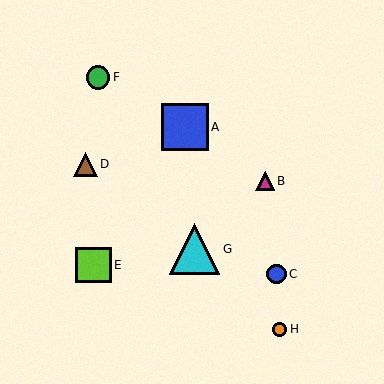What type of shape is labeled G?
Shape G is a cyan triangle.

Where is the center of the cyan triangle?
The center of the cyan triangle is at (195, 249).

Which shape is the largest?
The cyan triangle (labeled G) is the largest.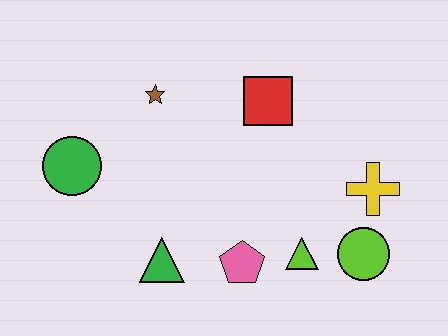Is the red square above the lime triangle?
Yes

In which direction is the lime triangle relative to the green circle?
The lime triangle is to the right of the green circle.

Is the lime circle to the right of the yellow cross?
No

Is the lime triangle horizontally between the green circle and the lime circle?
Yes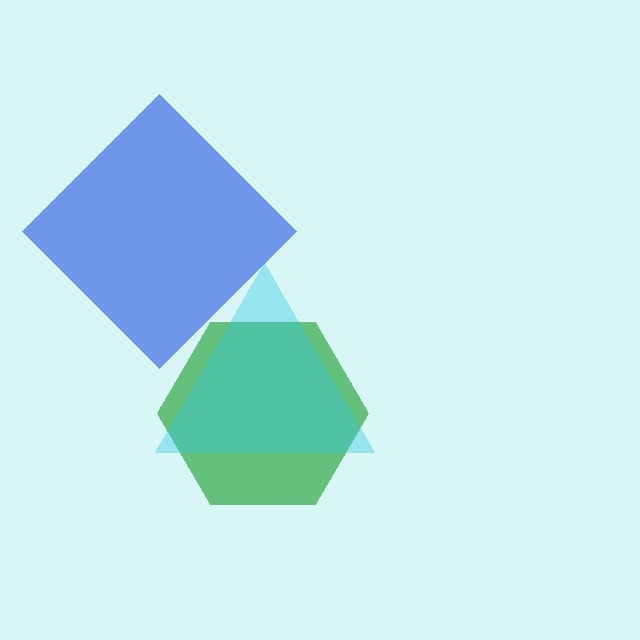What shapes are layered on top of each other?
The layered shapes are: a green hexagon, a cyan triangle, a blue diamond.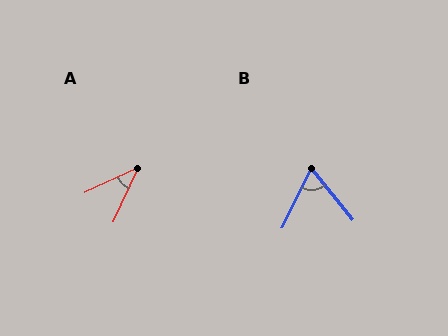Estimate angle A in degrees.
Approximately 40 degrees.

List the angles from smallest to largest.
A (40°), B (66°).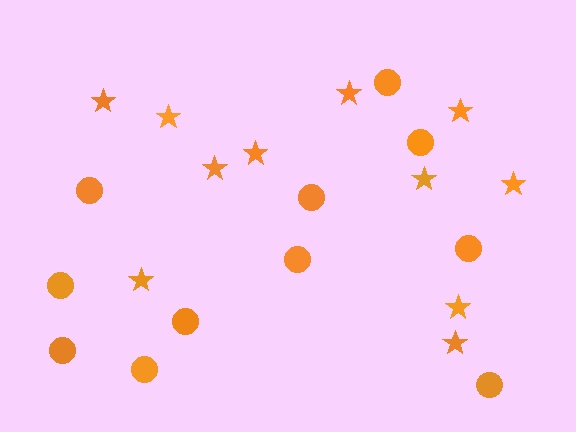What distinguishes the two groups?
There are 2 groups: one group of circles (11) and one group of stars (11).